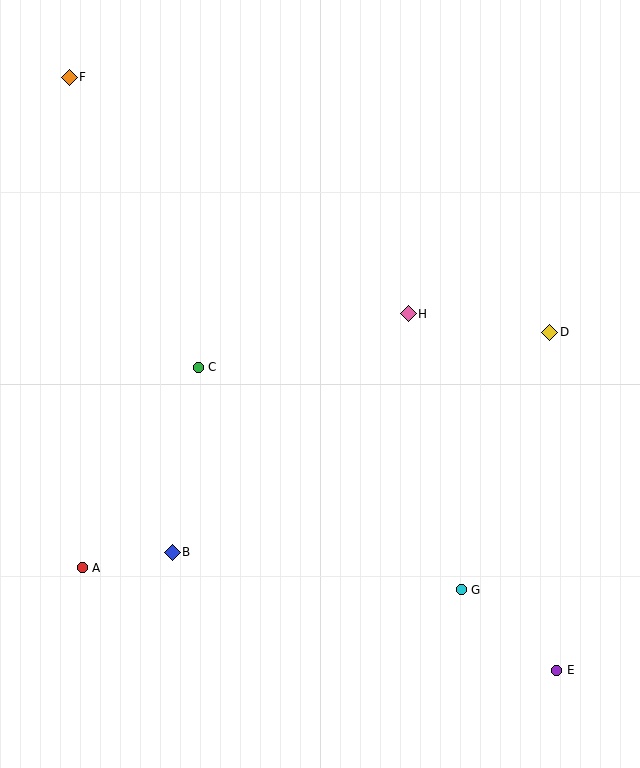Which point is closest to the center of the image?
Point H at (408, 314) is closest to the center.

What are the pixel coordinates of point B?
Point B is at (172, 552).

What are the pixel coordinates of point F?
Point F is at (69, 77).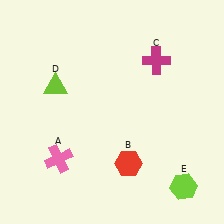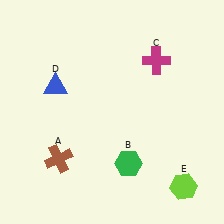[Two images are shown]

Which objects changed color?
A changed from pink to brown. B changed from red to green. D changed from lime to blue.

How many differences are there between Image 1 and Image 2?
There are 3 differences between the two images.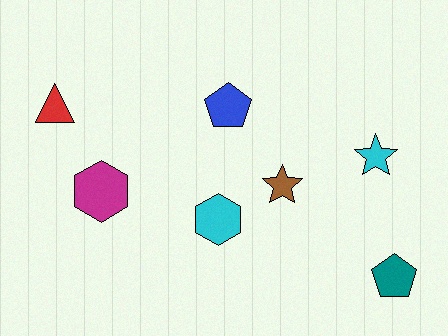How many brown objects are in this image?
There is 1 brown object.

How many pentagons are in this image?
There are 2 pentagons.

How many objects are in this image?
There are 7 objects.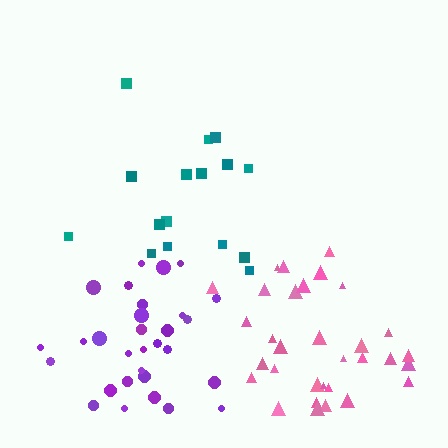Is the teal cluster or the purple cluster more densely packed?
Purple.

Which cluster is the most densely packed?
Purple.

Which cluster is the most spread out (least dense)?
Teal.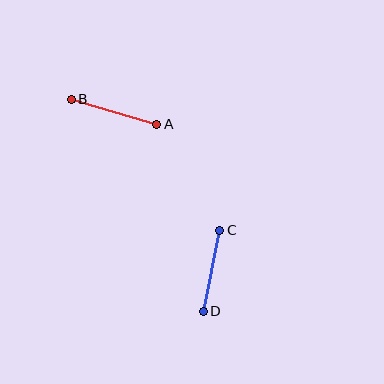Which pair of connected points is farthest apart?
Points A and B are farthest apart.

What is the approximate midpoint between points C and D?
The midpoint is at approximately (211, 271) pixels.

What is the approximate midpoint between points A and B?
The midpoint is at approximately (114, 112) pixels.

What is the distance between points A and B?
The distance is approximately 89 pixels.